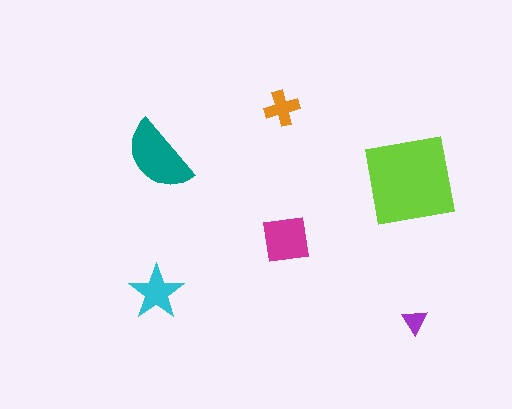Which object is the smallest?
The purple triangle.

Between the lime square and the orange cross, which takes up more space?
The lime square.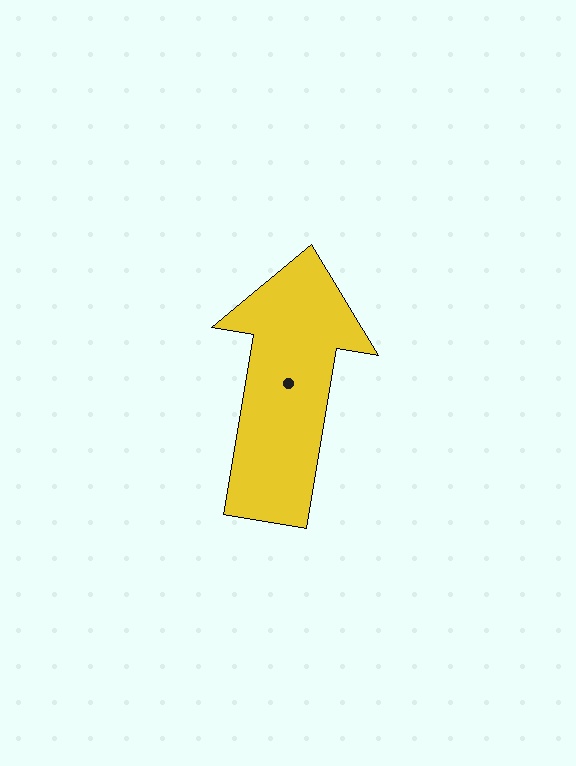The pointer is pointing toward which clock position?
Roughly 12 o'clock.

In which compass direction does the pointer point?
North.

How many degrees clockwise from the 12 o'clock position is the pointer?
Approximately 9 degrees.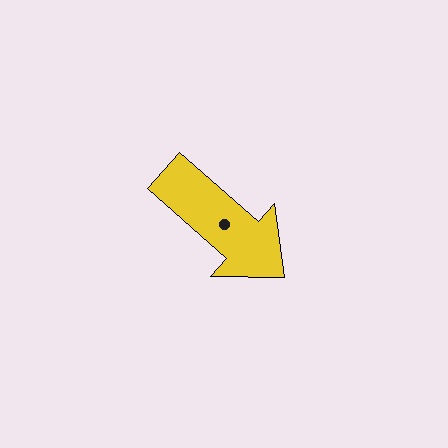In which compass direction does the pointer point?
Southeast.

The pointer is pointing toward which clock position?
Roughly 4 o'clock.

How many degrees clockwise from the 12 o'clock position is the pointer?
Approximately 131 degrees.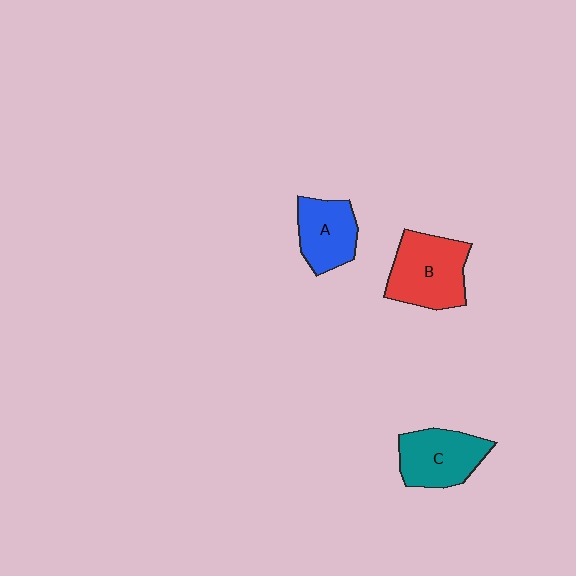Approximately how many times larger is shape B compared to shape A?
Approximately 1.4 times.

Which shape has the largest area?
Shape B (red).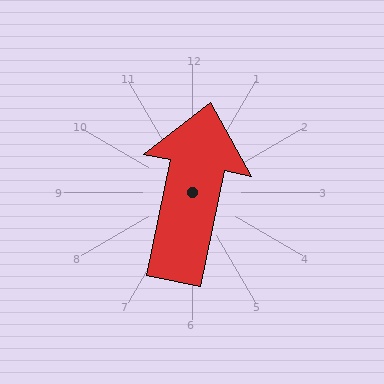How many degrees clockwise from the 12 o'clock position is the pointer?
Approximately 12 degrees.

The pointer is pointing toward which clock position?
Roughly 12 o'clock.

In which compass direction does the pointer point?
North.